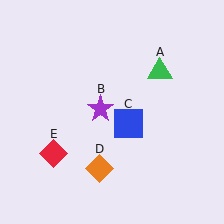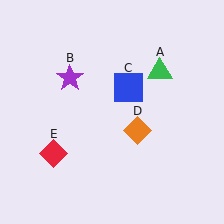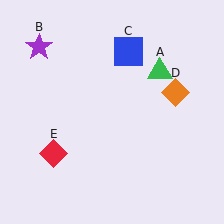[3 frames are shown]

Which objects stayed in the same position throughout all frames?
Green triangle (object A) and red diamond (object E) remained stationary.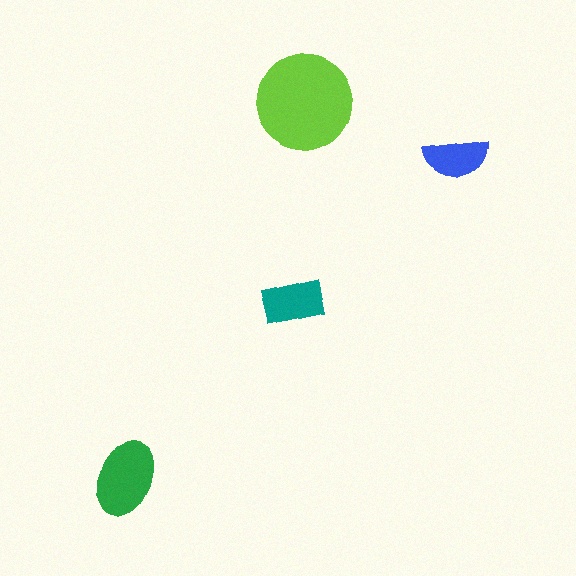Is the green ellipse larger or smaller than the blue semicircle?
Larger.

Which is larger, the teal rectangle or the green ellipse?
The green ellipse.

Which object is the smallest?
The blue semicircle.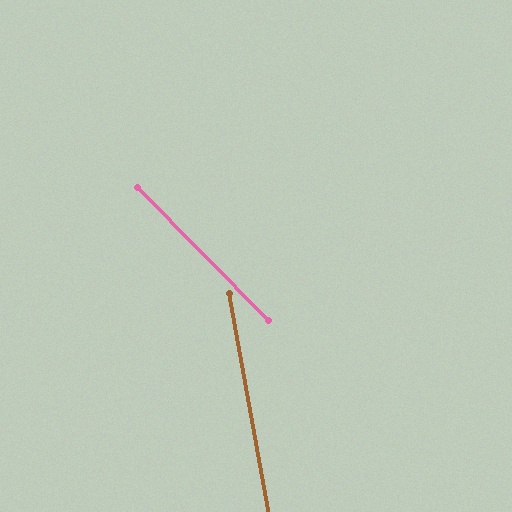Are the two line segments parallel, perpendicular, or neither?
Neither parallel nor perpendicular — they differ by about 34°.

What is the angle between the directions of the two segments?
Approximately 34 degrees.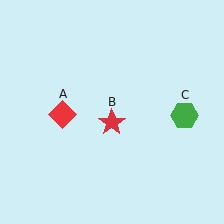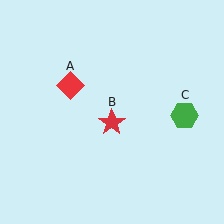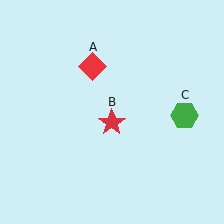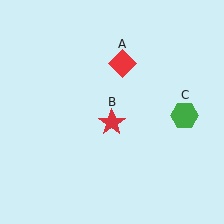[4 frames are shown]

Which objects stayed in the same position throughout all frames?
Red star (object B) and green hexagon (object C) remained stationary.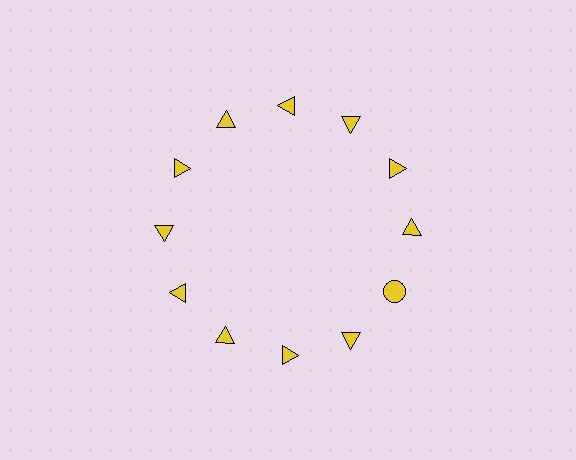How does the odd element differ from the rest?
It has a different shape: circle instead of triangle.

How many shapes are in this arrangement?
There are 12 shapes arranged in a ring pattern.